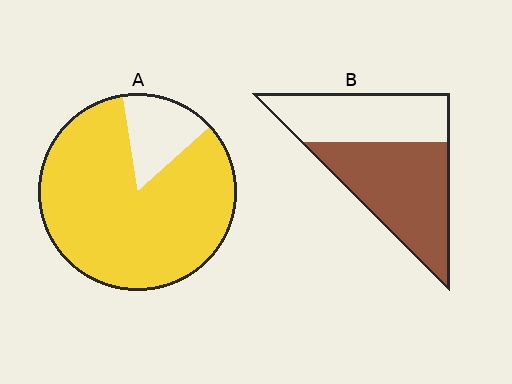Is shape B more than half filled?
Yes.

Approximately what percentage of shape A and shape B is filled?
A is approximately 85% and B is approximately 55%.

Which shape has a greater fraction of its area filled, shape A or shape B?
Shape A.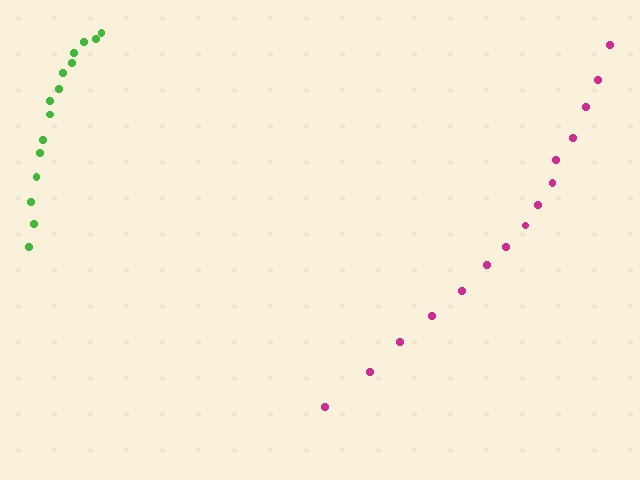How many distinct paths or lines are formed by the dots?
There are 2 distinct paths.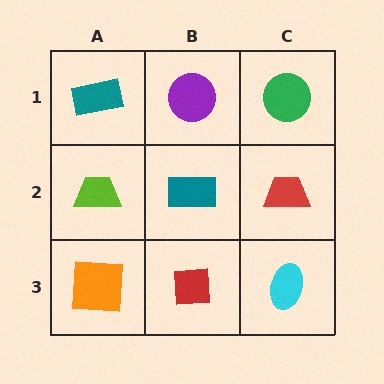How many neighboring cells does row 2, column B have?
4.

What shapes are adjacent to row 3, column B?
A teal rectangle (row 2, column B), an orange square (row 3, column A), a cyan ellipse (row 3, column C).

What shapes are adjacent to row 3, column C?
A red trapezoid (row 2, column C), a red square (row 3, column B).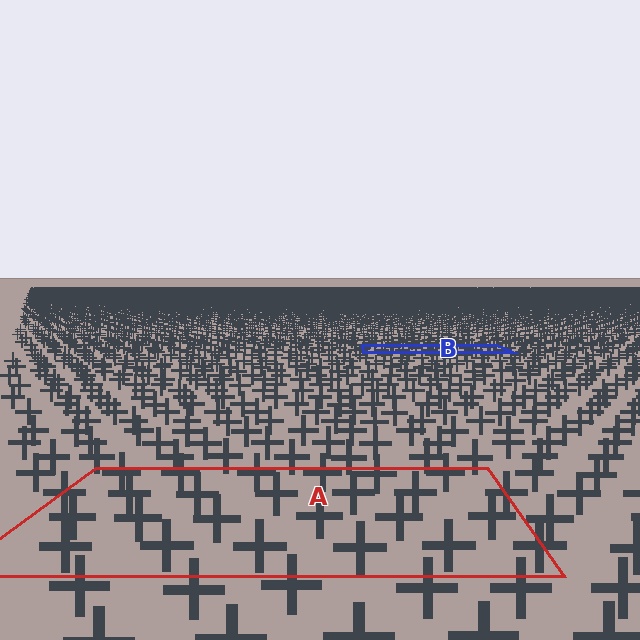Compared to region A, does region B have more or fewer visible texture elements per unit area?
Region B has more texture elements per unit area — they are packed more densely because it is farther away.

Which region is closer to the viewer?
Region A is closer. The texture elements there are larger and more spread out.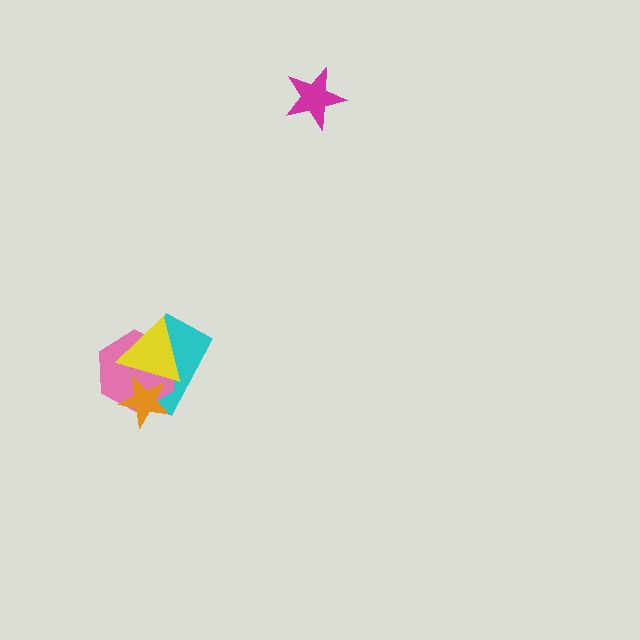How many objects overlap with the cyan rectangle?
3 objects overlap with the cyan rectangle.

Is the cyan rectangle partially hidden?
Yes, it is partially covered by another shape.